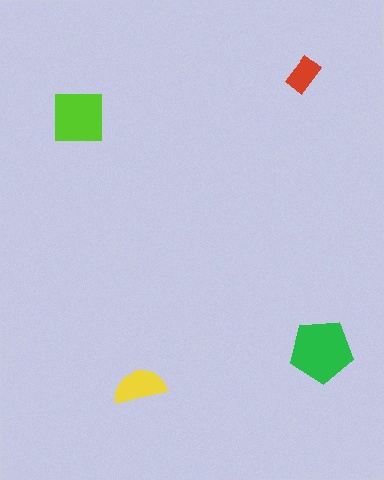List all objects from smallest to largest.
The red rectangle, the yellow semicircle, the lime square, the green pentagon.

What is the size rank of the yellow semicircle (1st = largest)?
3rd.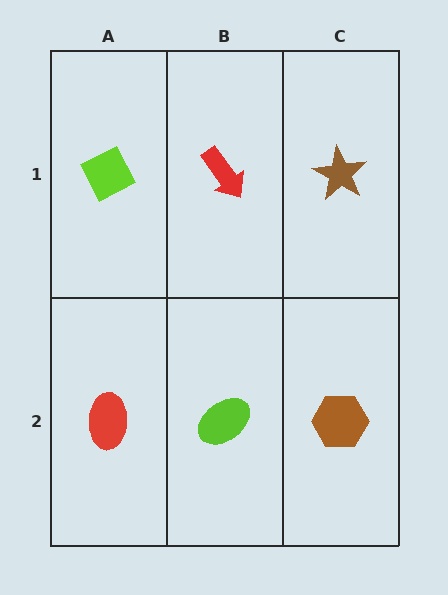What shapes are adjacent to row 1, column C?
A brown hexagon (row 2, column C), a red arrow (row 1, column B).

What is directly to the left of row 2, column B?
A red ellipse.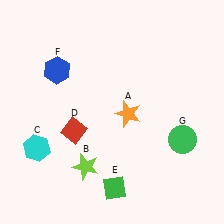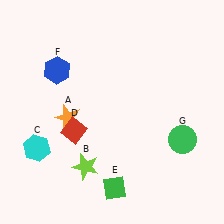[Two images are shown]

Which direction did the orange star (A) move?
The orange star (A) moved left.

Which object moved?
The orange star (A) moved left.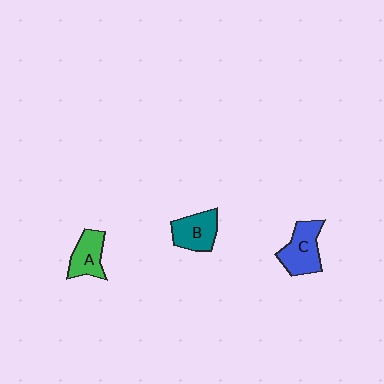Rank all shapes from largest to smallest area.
From largest to smallest: C (blue), B (teal), A (green).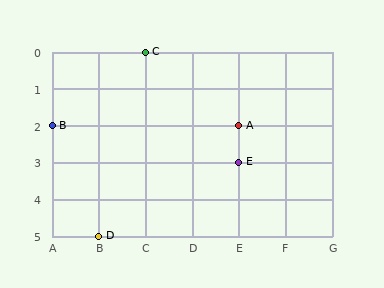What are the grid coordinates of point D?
Point D is at grid coordinates (B, 5).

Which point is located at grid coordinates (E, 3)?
Point E is at (E, 3).